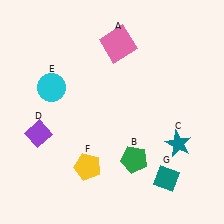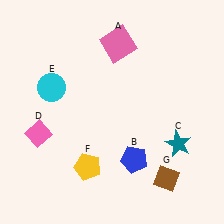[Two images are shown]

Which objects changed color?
B changed from green to blue. D changed from purple to pink. G changed from teal to brown.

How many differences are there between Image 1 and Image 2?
There are 3 differences between the two images.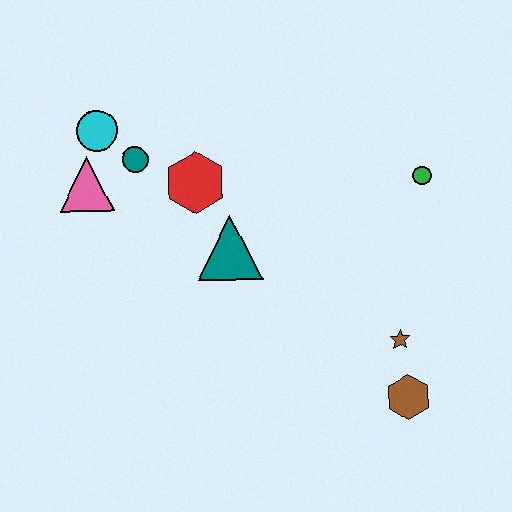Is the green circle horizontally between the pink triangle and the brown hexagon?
No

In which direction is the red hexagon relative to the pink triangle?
The red hexagon is to the right of the pink triangle.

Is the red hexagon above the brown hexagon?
Yes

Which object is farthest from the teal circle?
The brown hexagon is farthest from the teal circle.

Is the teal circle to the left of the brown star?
Yes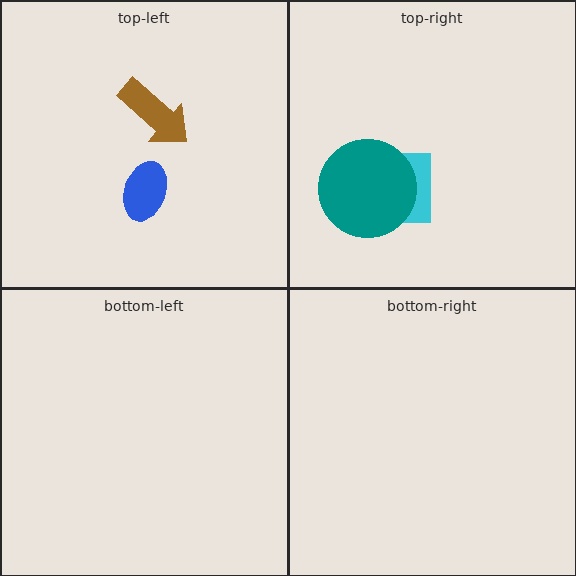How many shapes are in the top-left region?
2.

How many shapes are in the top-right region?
2.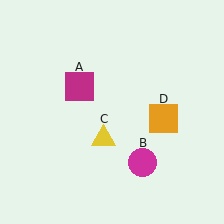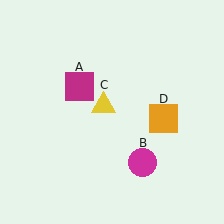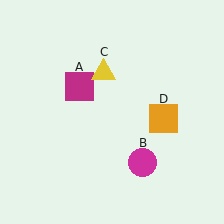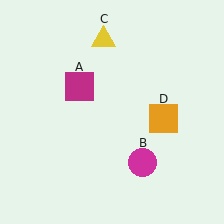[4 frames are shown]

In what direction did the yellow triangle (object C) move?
The yellow triangle (object C) moved up.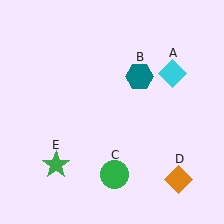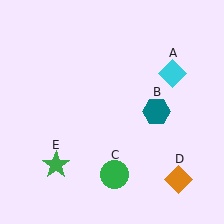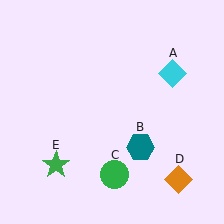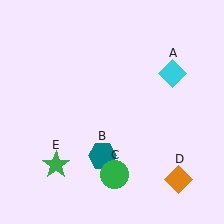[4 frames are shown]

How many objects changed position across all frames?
1 object changed position: teal hexagon (object B).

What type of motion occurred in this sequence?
The teal hexagon (object B) rotated clockwise around the center of the scene.